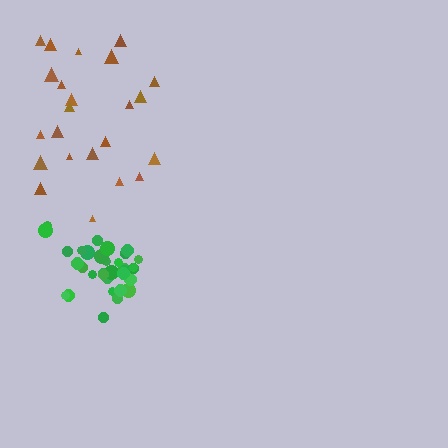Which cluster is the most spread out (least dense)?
Brown.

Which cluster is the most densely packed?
Green.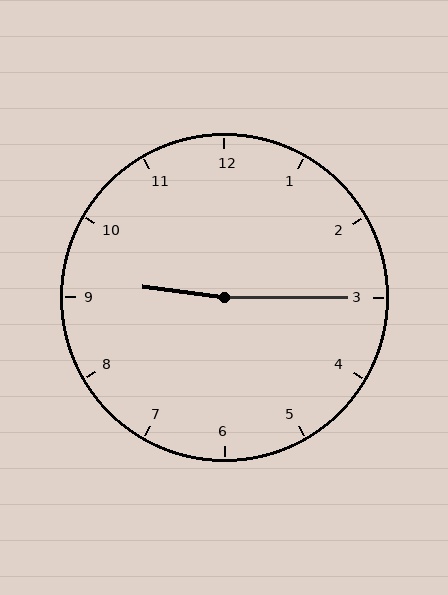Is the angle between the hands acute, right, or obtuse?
It is obtuse.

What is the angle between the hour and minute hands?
Approximately 172 degrees.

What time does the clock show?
9:15.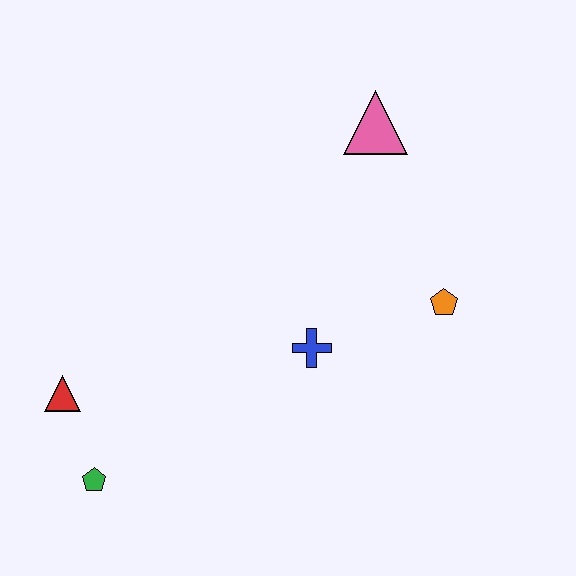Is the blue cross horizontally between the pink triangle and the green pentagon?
Yes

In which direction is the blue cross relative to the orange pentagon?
The blue cross is to the left of the orange pentagon.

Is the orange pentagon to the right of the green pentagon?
Yes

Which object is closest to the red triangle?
The green pentagon is closest to the red triangle.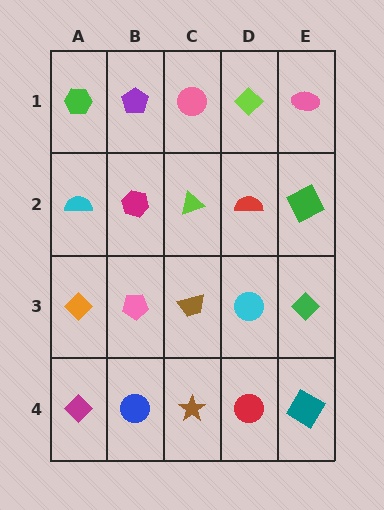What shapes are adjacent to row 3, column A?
A cyan semicircle (row 2, column A), a magenta diamond (row 4, column A), a pink pentagon (row 3, column B).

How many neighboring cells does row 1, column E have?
2.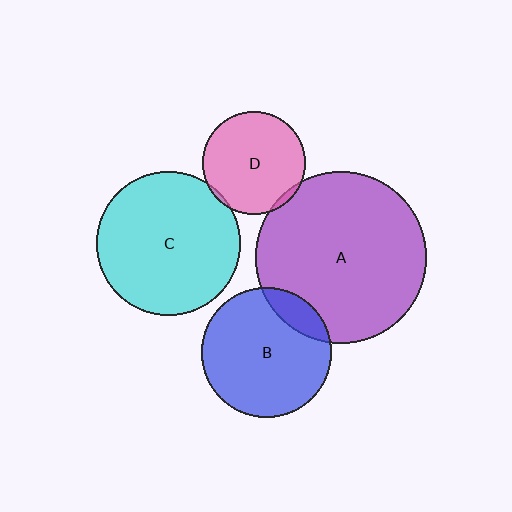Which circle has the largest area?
Circle A (purple).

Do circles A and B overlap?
Yes.